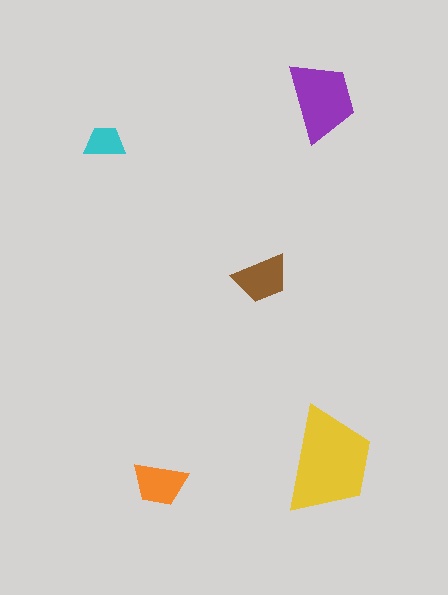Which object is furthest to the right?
The yellow trapezoid is rightmost.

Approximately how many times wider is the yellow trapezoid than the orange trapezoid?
About 2 times wider.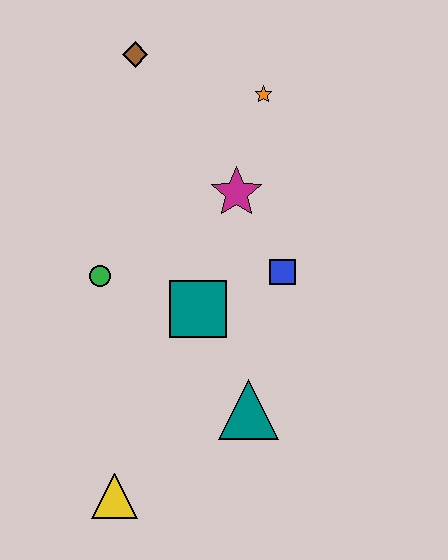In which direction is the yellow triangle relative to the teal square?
The yellow triangle is below the teal square.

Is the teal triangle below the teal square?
Yes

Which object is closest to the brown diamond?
The orange star is closest to the brown diamond.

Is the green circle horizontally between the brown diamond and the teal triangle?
No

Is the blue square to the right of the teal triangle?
Yes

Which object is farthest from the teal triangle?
The brown diamond is farthest from the teal triangle.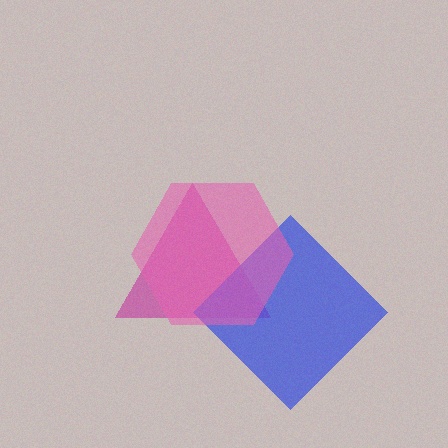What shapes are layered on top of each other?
The layered shapes are: a magenta triangle, a blue diamond, a pink hexagon.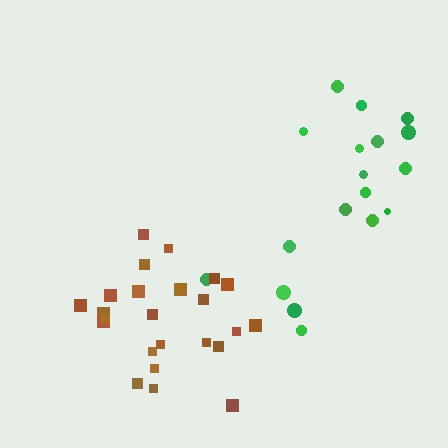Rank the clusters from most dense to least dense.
brown, green.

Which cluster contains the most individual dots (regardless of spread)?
Brown (24).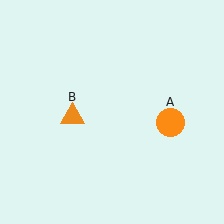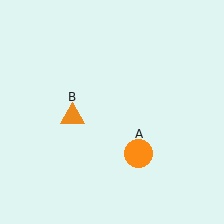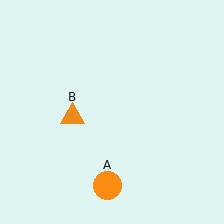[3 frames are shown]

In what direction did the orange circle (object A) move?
The orange circle (object A) moved down and to the left.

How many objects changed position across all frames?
1 object changed position: orange circle (object A).